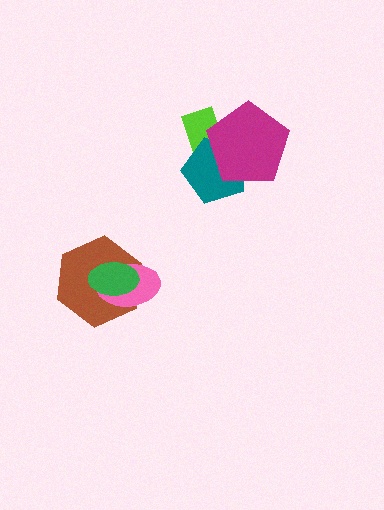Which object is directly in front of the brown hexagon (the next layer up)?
The pink ellipse is directly in front of the brown hexagon.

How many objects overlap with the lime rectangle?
2 objects overlap with the lime rectangle.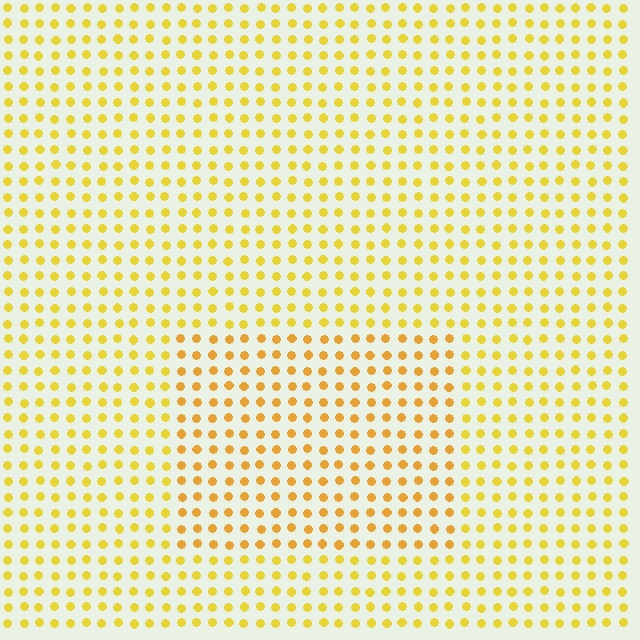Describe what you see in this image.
The image is filled with small yellow elements in a uniform arrangement. A rectangle-shaped region is visible where the elements are tinted to a slightly different hue, forming a subtle color boundary.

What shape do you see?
I see a rectangle.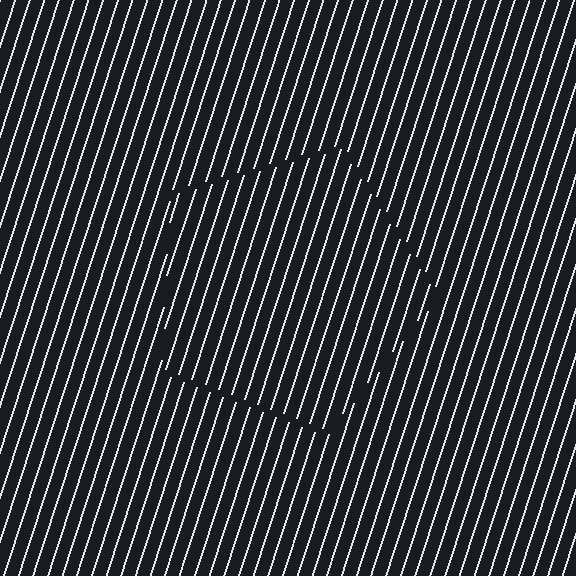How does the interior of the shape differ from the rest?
The interior of the shape contains the same grating, shifted by half a period — the contour is defined by the phase discontinuity where line-ends from the inner and outer gratings abut.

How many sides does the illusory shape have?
5 sides — the line-ends trace a pentagon.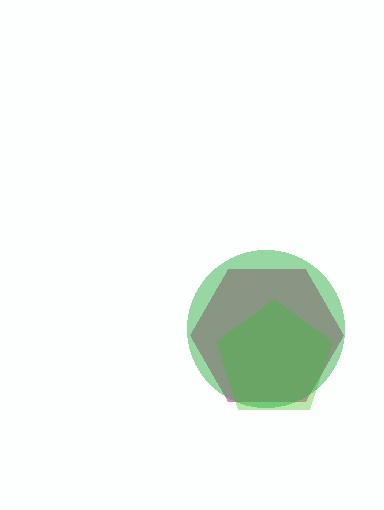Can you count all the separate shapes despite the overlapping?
Yes, there are 3 separate shapes.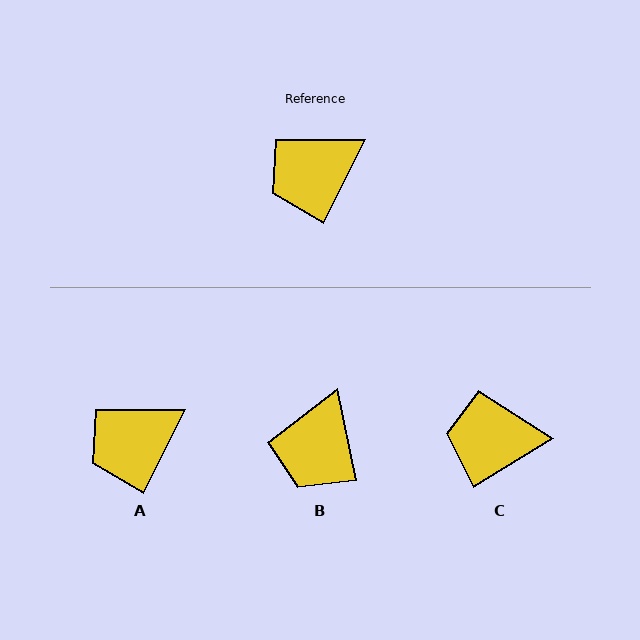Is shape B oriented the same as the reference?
No, it is off by about 38 degrees.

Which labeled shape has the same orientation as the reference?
A.